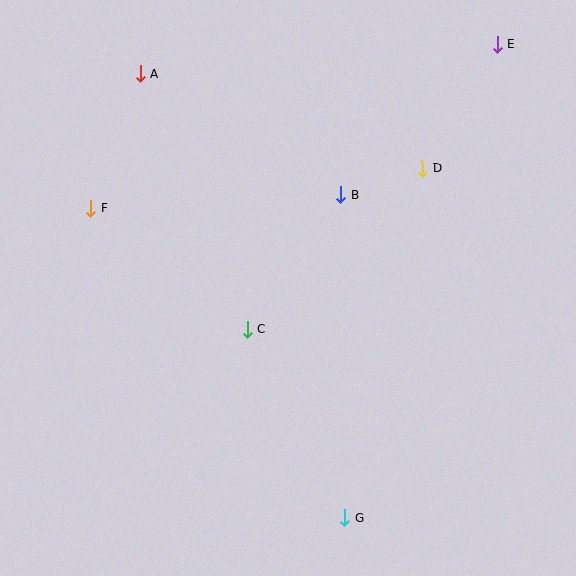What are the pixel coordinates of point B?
Point B is at (340, 194).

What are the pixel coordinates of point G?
Point G is at (345, 518).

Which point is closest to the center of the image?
Point C at (247, 329) is closest to the center.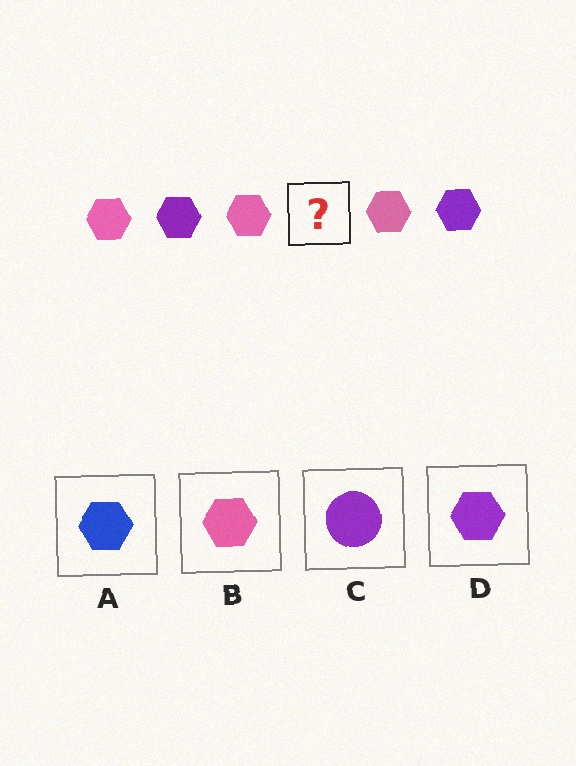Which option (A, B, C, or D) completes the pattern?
D.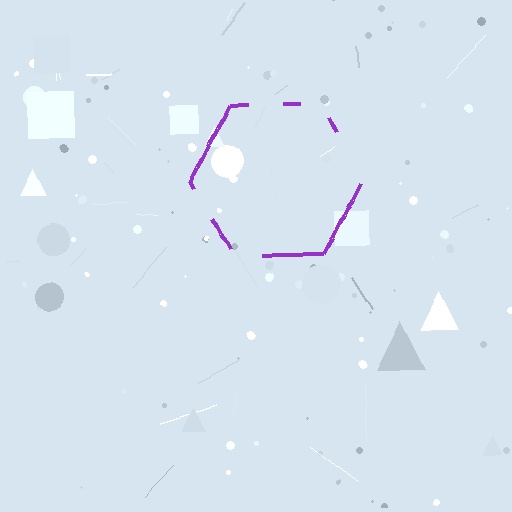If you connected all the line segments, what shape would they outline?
They would outline a hexagon.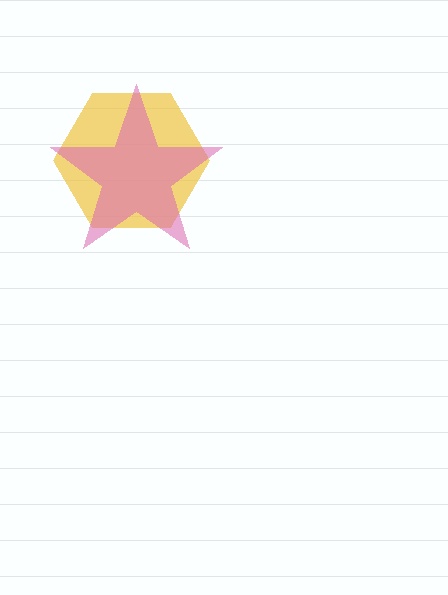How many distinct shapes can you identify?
There are 2 distinct shapes: a yellow hexagon, a pink star.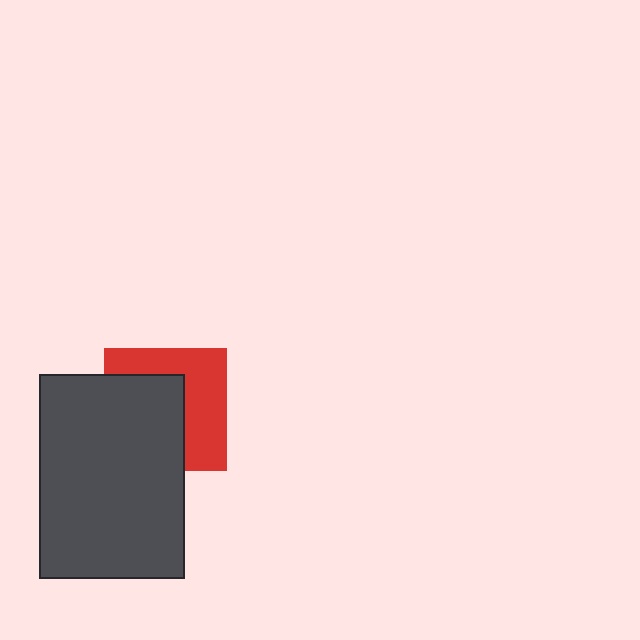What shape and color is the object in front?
The object in front is a dark gray rectangle.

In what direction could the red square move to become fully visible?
The red square could move right. That would shift it out from behind the dark gray rectangle entirely.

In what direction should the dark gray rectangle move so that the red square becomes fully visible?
The dark gray rectangle should move left. That is the shortest direction to clear the overlap and leave the red square fully visible.